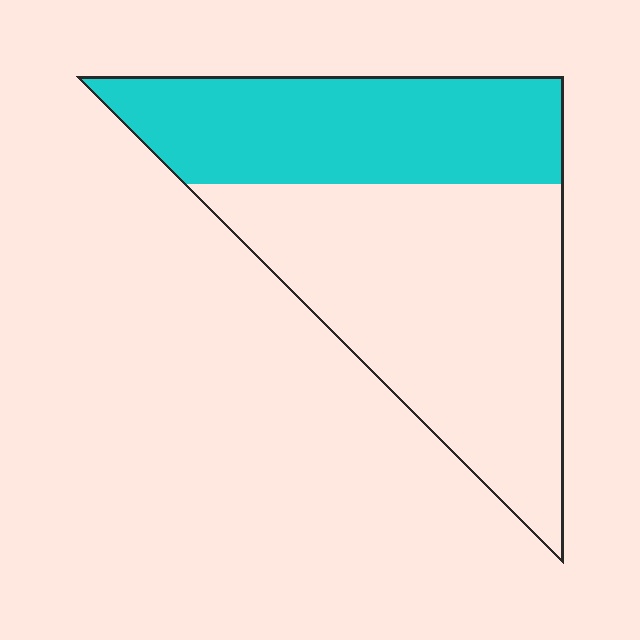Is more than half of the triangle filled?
No.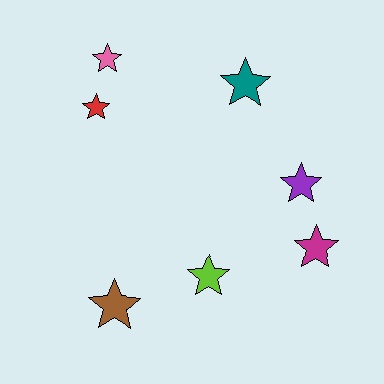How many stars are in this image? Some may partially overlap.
There are 7 stars.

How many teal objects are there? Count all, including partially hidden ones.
There is 1 teal object.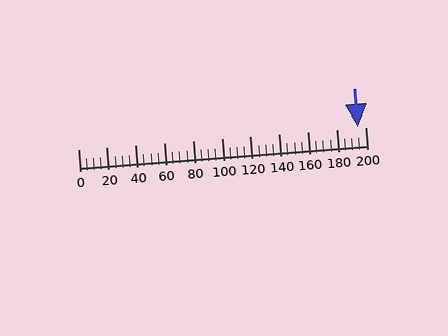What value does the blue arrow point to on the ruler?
The blue arrow points to approximately 195.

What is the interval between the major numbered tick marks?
The major tick marks are spaced 20 units apart.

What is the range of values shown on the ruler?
The ruler shows values from 0 to 200.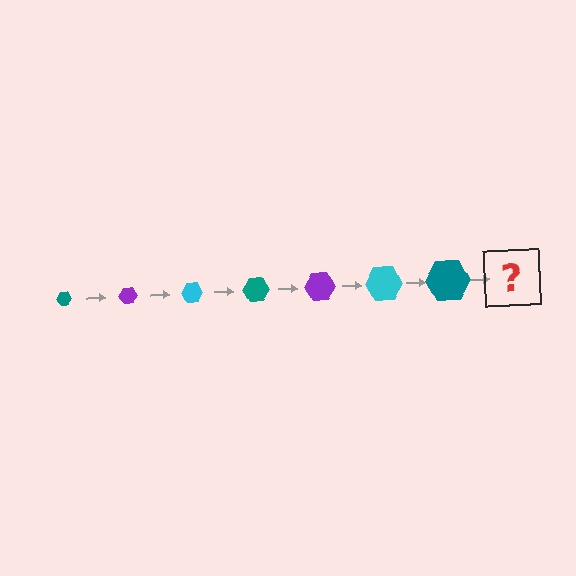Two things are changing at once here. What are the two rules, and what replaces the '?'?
The two rules are that the hexagon grows larger each step and the color cycles through teal, purple, and cyan. The '?' should be a purple hexagon, larger than the previous one.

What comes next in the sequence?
The next element should be a purple hexagon, larger than the previous one.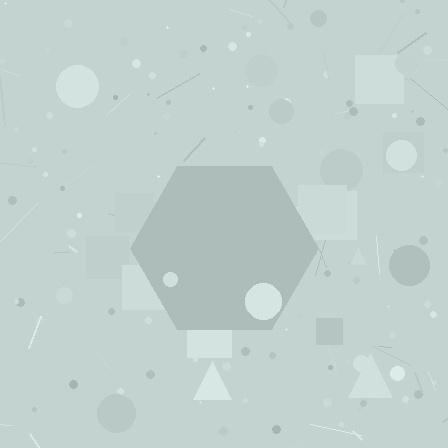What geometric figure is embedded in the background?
A hexagon is embedded in the background.